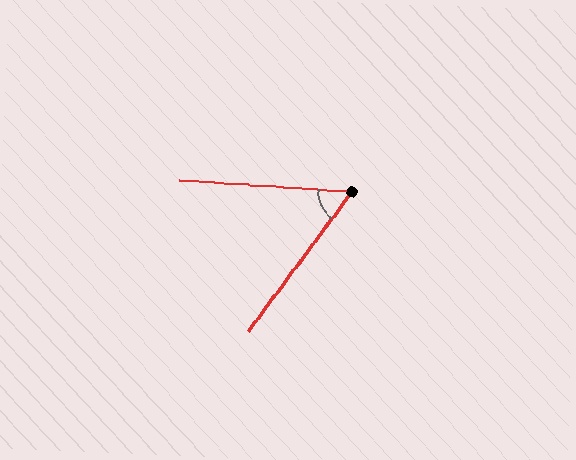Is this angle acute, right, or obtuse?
It is acute.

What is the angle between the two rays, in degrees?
Approximately 57 degrees.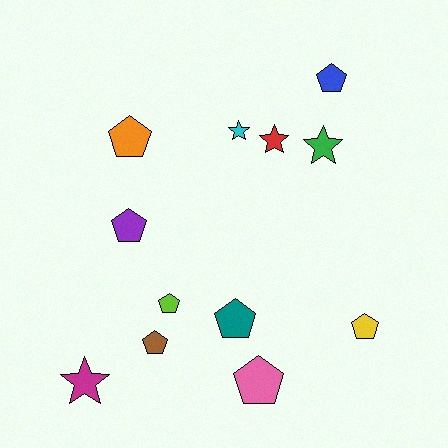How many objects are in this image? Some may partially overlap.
There are 12 objects.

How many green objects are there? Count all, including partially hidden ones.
There is 1 green object.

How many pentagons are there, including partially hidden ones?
There are 8 pentagons.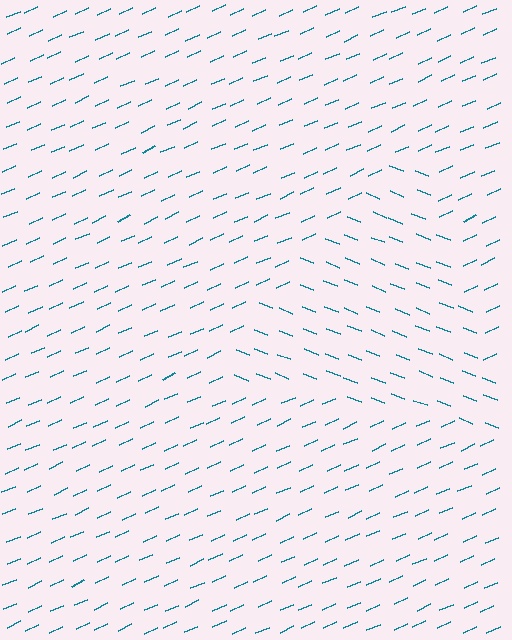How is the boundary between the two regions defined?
The boundary is defined purely by a change in line orientation (approximately 45 degrees difference). All lines are the same color and thickness.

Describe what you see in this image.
The image is filled with small teal line segments. A triangle region in the image has lines oriented differently from the surrounding lines, creating a visible texture boundary.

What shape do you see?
I see a triangle.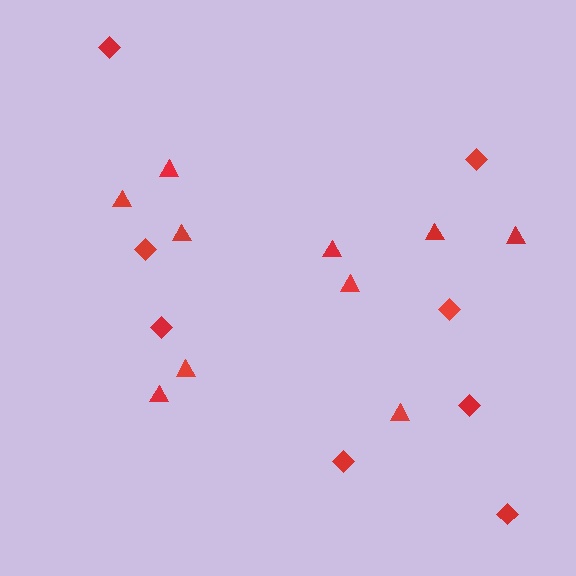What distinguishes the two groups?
There are 2 groups: one group of diamonds (8) and one group of triangles (10).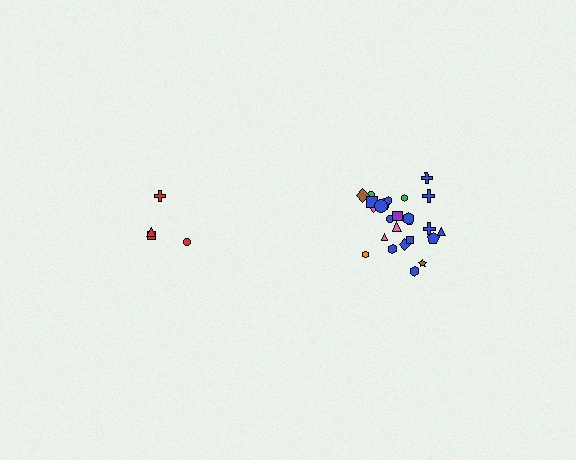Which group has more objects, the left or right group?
The right group.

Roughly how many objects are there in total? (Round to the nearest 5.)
Roughly 30 objects in total.